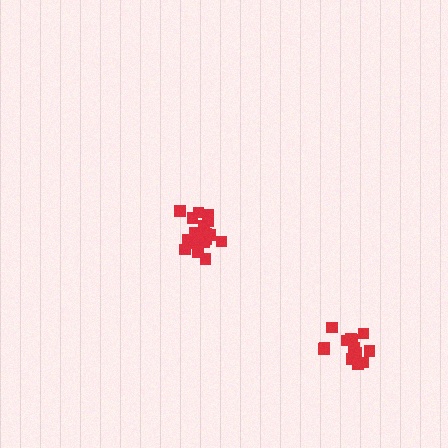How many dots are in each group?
Group 1: 19 dots, Group 2: 14 dots (33 total).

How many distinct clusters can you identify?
There are 2 distinct clusters.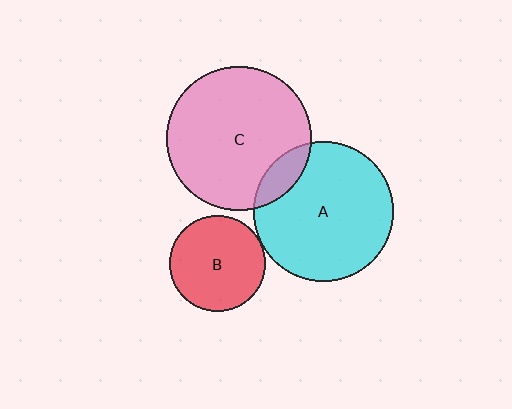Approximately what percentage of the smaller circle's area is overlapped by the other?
Approximately 10%.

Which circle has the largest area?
Circle C (pink).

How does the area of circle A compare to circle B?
Approximately 2.1 times.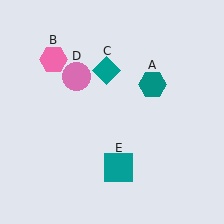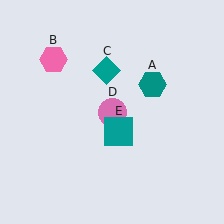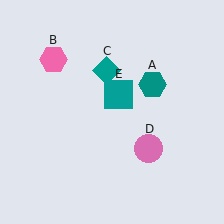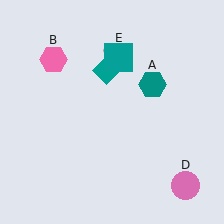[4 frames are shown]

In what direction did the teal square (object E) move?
The teal square (object E) moved up.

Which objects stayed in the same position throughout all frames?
Teal hexagon (object A) and pink hexagon (object B) and teal diamond (object C) remained stationary.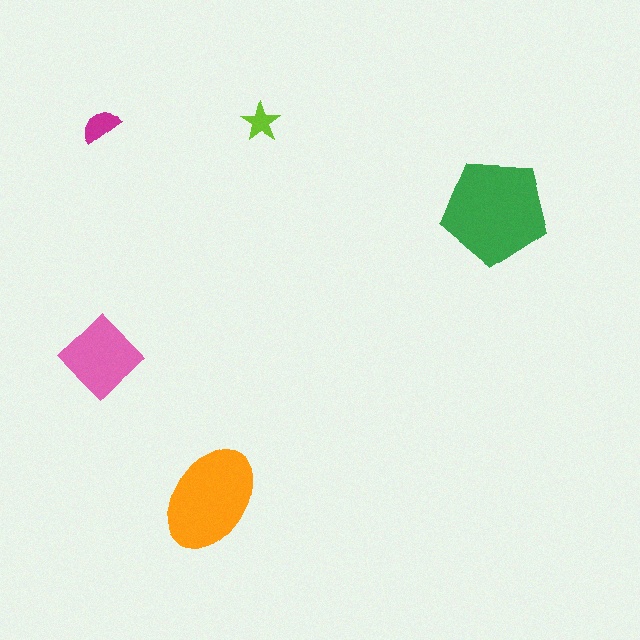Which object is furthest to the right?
The green pentagon is rightmost.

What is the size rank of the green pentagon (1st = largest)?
1st.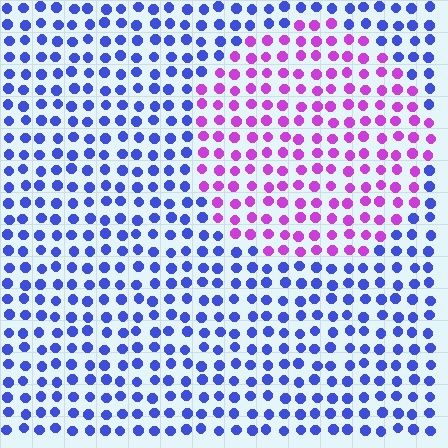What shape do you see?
I see a circle.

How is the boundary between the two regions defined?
The boundary is defined purely by a slight shift in hue (about 61 degrees). Spacing, size, and orientation are identical on both sides.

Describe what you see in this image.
The image is filled with small blue elements in a uniform arrangement. A circle-shaped region is visible where the elements are tinted to a slightly different hue, forming a subtle color boundary.